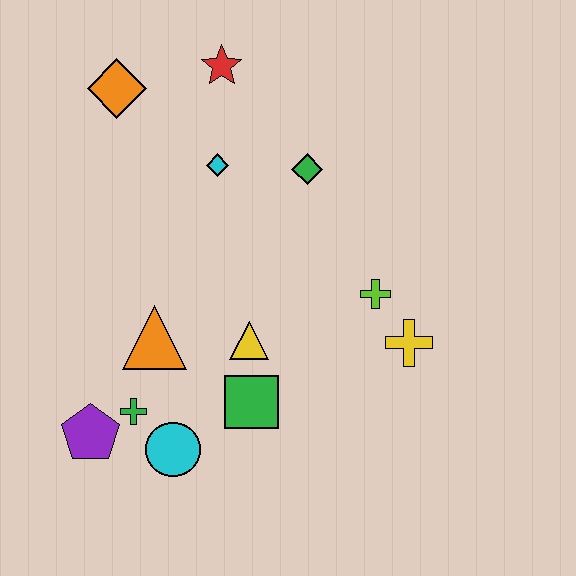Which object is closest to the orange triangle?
The green cross is closest to the orange triangle.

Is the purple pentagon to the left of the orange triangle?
Yes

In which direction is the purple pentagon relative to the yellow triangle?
The purple pentagon is to the left of the yellow triangle.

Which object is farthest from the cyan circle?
The red star is farthest from the cyan circle.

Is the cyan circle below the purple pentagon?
Yes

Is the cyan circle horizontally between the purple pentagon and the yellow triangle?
Yes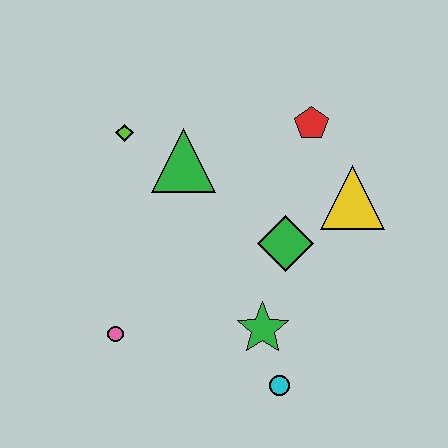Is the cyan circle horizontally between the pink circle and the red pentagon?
Yes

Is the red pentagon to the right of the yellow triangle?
No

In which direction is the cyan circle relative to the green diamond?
The cyan circle is below the green diamond.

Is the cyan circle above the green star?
No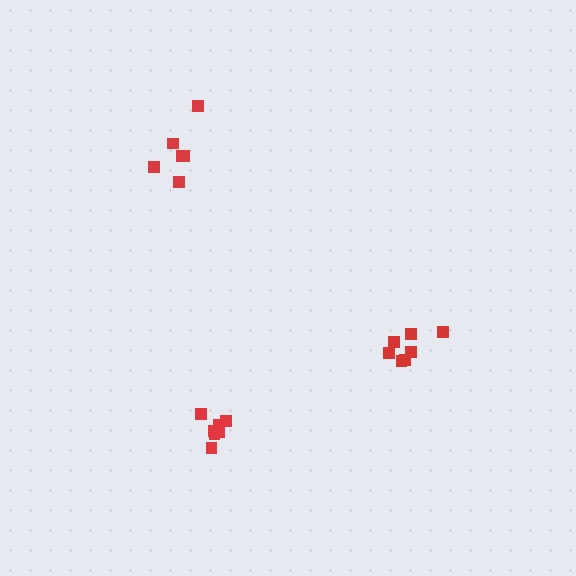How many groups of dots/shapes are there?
There are 3 groups.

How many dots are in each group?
Group 1: 7 dots, Group 2: 7 dots, Group 3: 6 dots (20 total).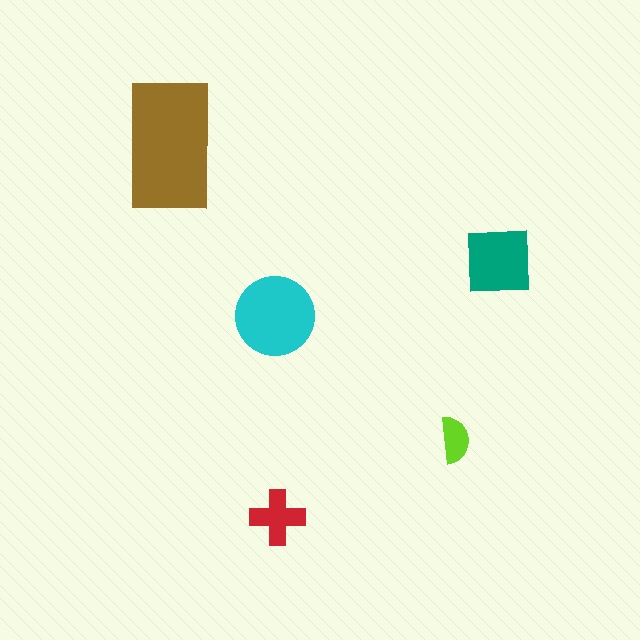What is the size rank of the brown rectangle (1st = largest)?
1st.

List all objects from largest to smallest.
The brown rectangle, the cyan circle, the teal square, the red cross, the lime semicircle.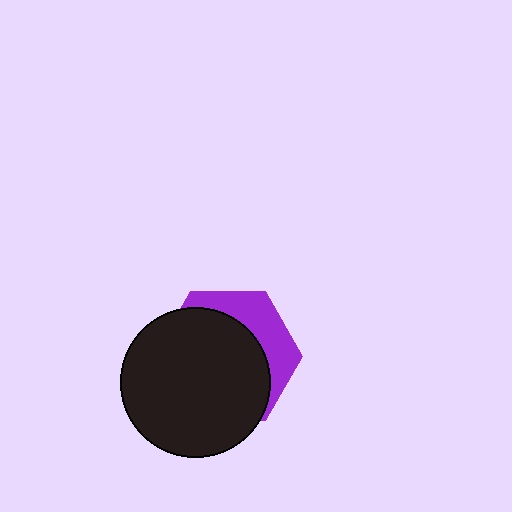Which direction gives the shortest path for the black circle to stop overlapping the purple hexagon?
Moving toward the lower-left gives the shortest separation.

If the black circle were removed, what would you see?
You would see the complete purple hexagon.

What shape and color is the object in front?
The object in front is a black circle.